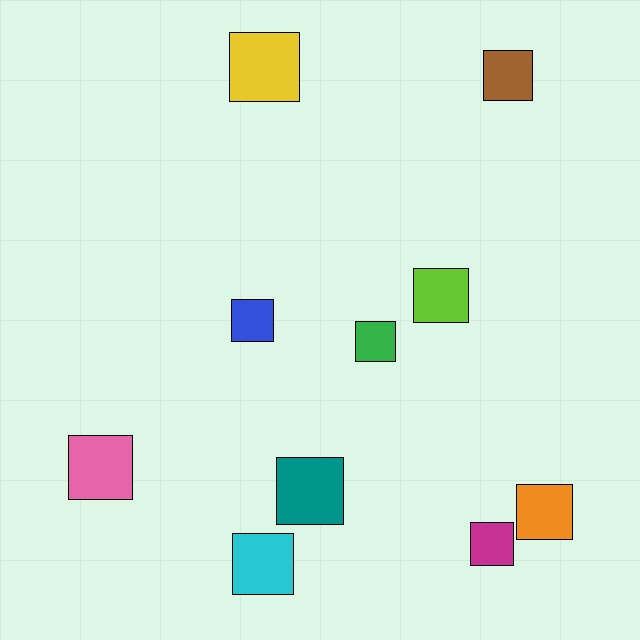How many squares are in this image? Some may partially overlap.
There are 10 squares.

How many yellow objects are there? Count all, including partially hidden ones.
There is 1 yellow object.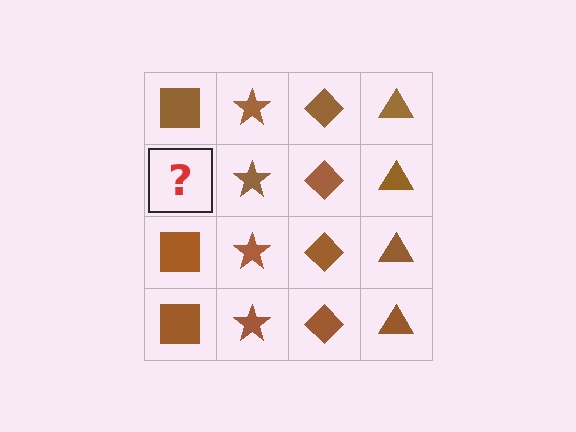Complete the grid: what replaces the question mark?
The question mark should be replaced with a brown square.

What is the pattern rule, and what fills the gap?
The rule is that each column has a consistent shape. The gap should be filled with a brown square.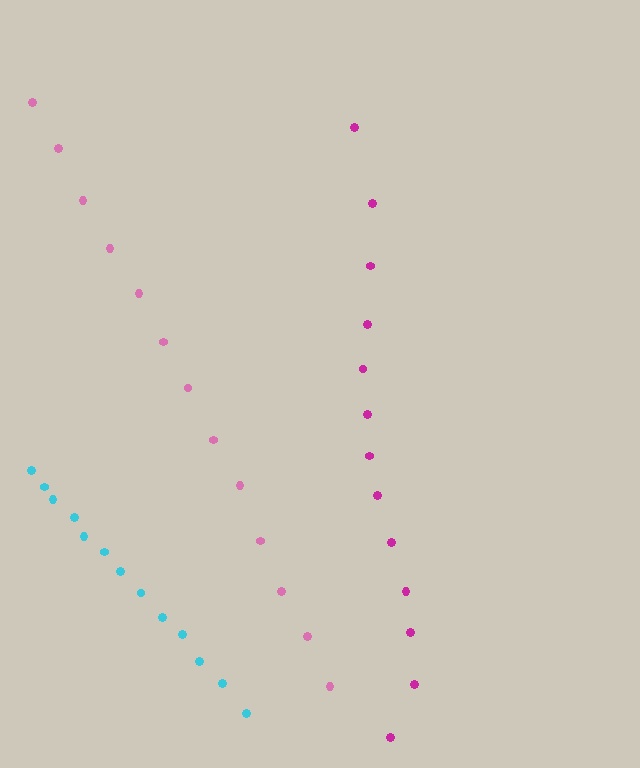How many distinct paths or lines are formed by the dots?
There are 3 distinct paths.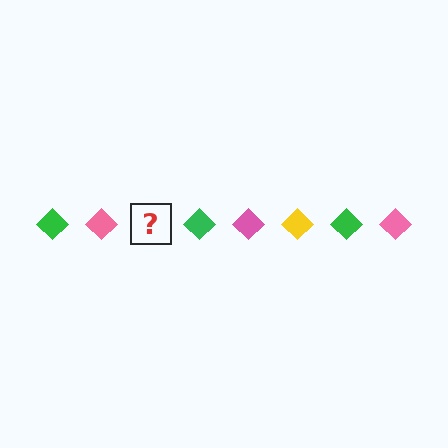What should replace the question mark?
The question mark should be replaced with a yellow diamond.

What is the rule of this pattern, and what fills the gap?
The rule is that the pattern cycles through green, pink, yellow diamonds. The gap should be filled with a yellow diamond.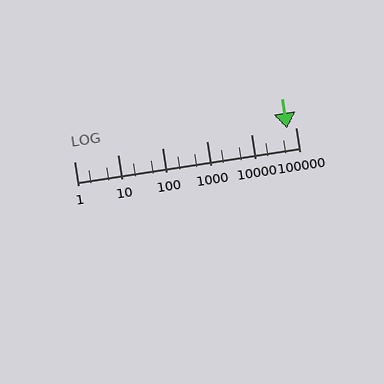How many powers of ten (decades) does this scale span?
The scale spans 5 decades, from 1 to 100000.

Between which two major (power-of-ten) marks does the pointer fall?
The pointer is between 10000 and 100000.